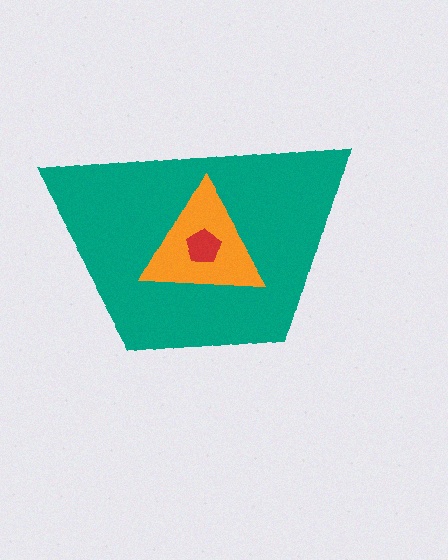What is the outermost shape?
The teal trapezoid.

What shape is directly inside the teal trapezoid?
The orange triangle.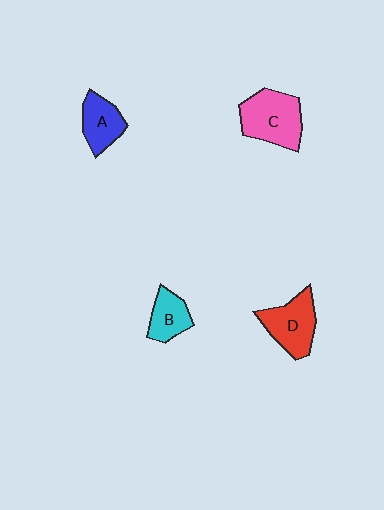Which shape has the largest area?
Shape C (pink).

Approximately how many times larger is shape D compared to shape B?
Approximately 1.5 times.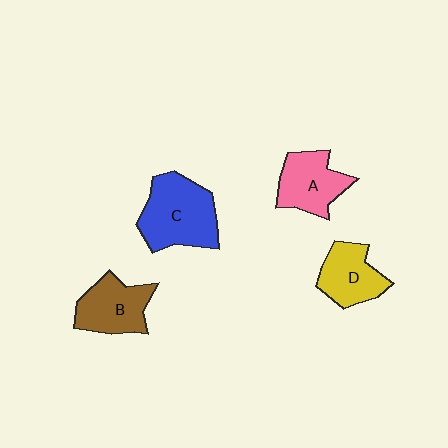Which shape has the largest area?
Shape C (blue).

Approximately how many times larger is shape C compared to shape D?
Approximately 1.5 times.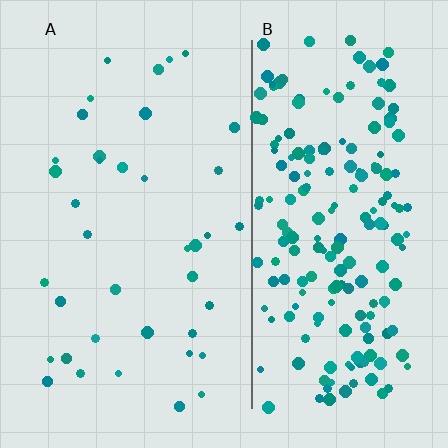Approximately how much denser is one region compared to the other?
Approximately 5.2× — region B over region A.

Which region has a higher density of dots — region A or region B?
B (the right).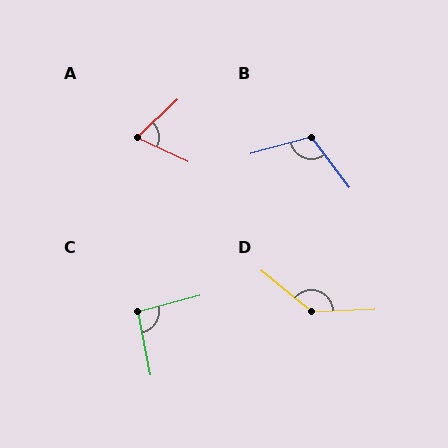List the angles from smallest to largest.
A (68°), C (93°), B (111°), D (138°).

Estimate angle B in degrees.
Approximately 111 degrees.